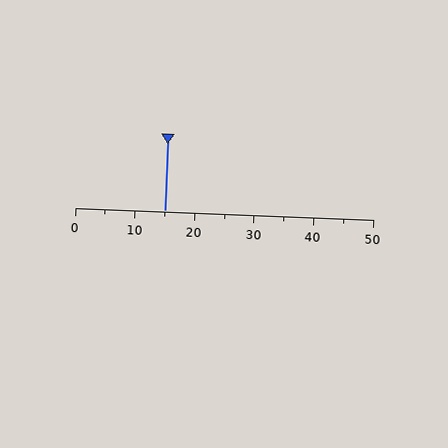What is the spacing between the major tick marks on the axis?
The major ticks are spaced 10 apart.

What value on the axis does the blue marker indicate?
The marker indicates approximately 15.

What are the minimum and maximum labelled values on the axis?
The axis runs from 0 to 50.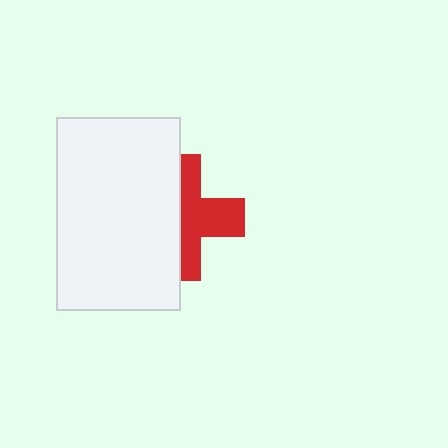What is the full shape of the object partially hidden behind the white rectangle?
The partially hidden object is a red cross.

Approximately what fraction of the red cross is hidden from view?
Roughly 50% of the red cross is hidden behind the white rectangle.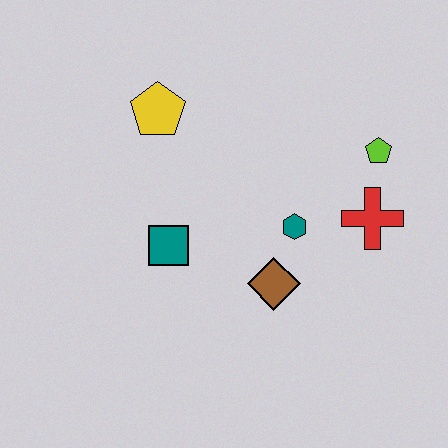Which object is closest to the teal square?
The brown diamond is closest to the teal square.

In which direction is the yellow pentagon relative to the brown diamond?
The yellow pentagon is above the brown diamond.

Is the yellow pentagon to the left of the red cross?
Yes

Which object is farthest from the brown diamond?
The yellow pentagon is farthest from the brown diamond.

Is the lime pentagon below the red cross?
No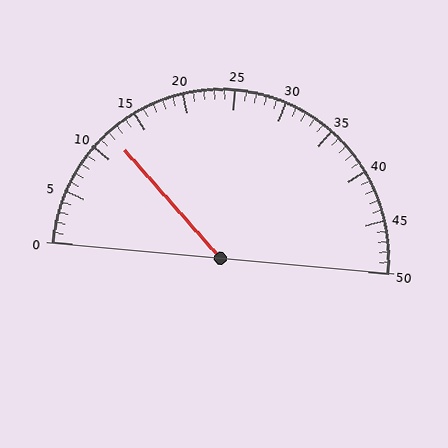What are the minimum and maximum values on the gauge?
The gauge ranges from 0 to 50.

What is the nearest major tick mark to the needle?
The nearest major tick mark is 10.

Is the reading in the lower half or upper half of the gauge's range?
The reading is in the lower half of the range (0 to 50).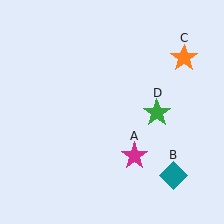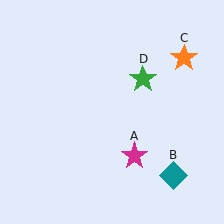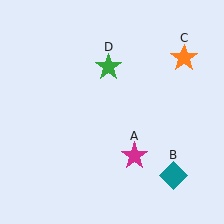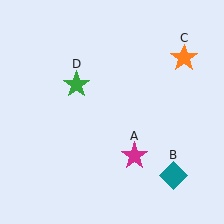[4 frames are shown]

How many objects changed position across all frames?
1 object changed position: green star (object D).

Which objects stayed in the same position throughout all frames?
Magenta star (object A) and teal diamond (object B) and orange star (object C) remained stationary.